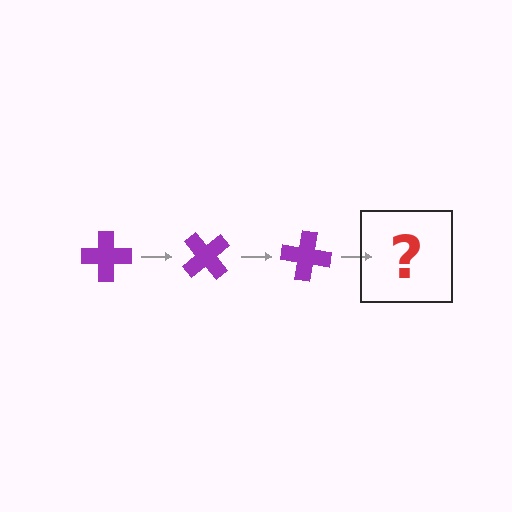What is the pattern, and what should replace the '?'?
The pattern is that the cross rotates 50 degrees each step. The '?' should be a purple cross rotated 150 degrees.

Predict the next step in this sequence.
The next step is a purple cross rotated 150 degrees.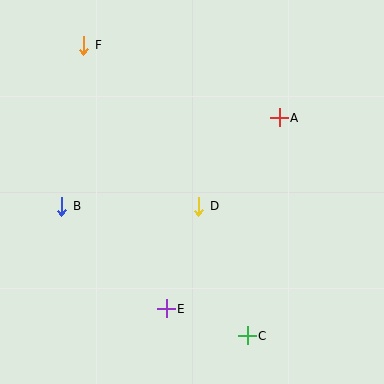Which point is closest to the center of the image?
Point D at (199, 206) is closest to the center.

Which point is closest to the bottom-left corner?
Point E is closest to the bottom-left corner.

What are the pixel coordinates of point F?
Point F is at (84, 45).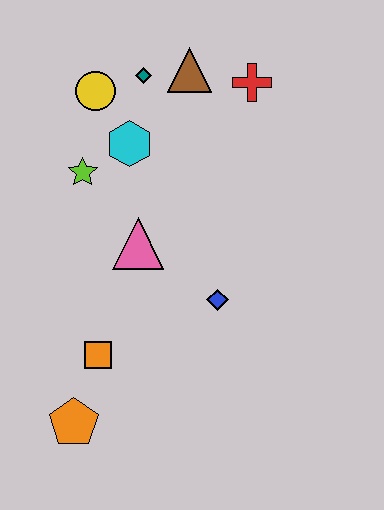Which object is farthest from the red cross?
The orange pentagon is farthest from the red cross.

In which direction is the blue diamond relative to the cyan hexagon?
The blue diamond is below the cyan hexagon.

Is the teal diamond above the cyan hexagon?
Yes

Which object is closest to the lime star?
The cyan hexagon is closest to the lime star.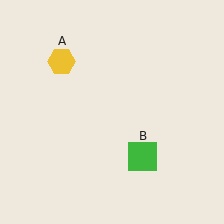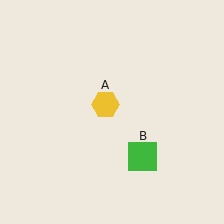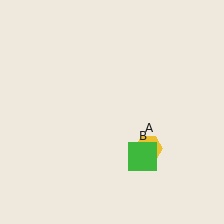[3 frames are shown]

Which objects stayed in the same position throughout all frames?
Green square (object B) remained stationary.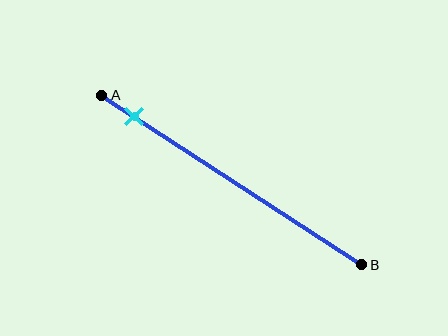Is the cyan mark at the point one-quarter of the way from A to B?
No, the mark is at about 15% from A, not at the 25% one-quarter point.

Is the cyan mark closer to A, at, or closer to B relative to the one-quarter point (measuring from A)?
The cyan mark is closer to point A than the one-quarter point of segment AB.